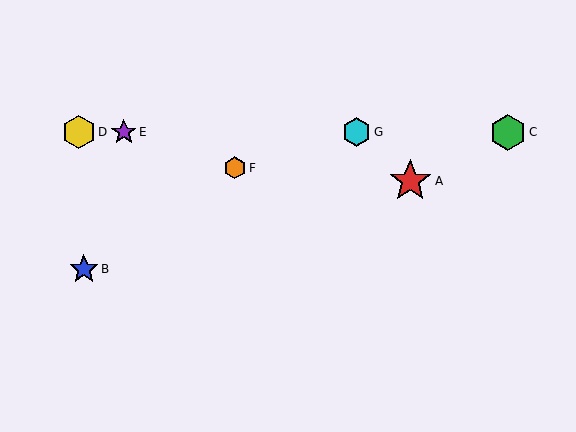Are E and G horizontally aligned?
Yes, both are at y≈132.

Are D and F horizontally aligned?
No, D is at y≈132 and F is at y≈168.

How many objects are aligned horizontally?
4 objects (C, D, E, G) are aligned horizontally.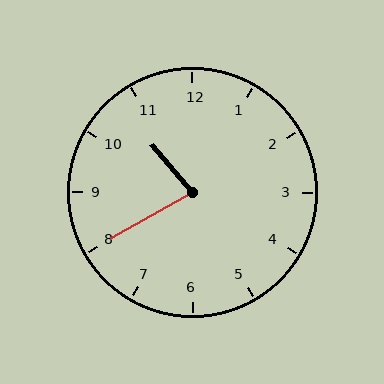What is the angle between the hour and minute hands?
Approximately 80 degrees.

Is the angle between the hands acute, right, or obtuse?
It is acute.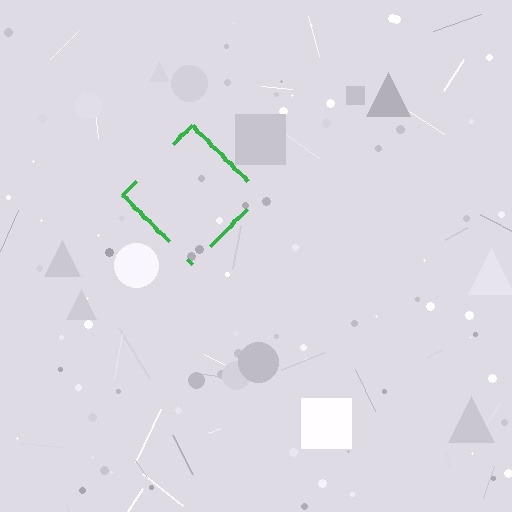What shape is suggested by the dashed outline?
The dashed outline suggests a diamond.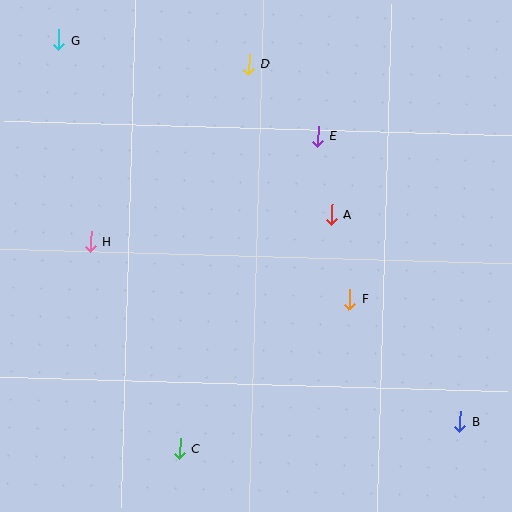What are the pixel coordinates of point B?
Point B is at (460, 422).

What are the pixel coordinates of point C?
Point C is at (180, 449).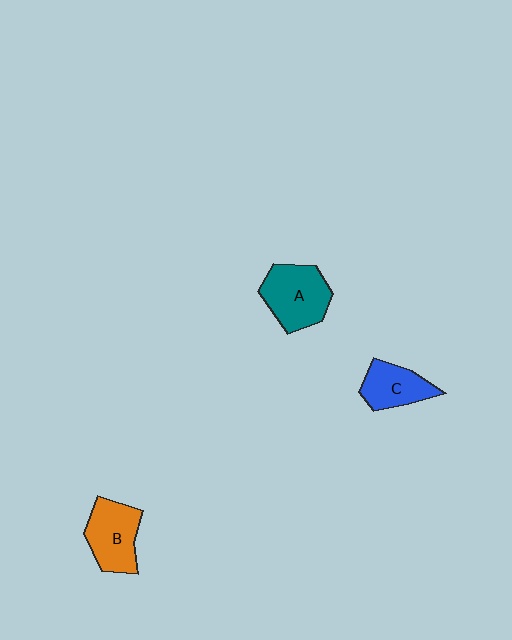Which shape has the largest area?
Shape A (teal).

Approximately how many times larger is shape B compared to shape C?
Approximately 1.2 times.